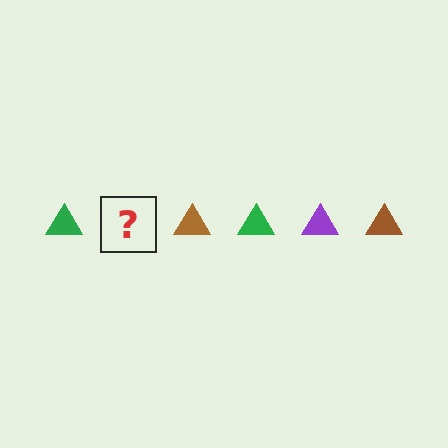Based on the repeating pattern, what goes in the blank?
The blank should be a purple triangle.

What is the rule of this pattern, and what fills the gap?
The rule is that the pattern cycles through green, purple, brown triangles. The gap should be filled with a purple triangle.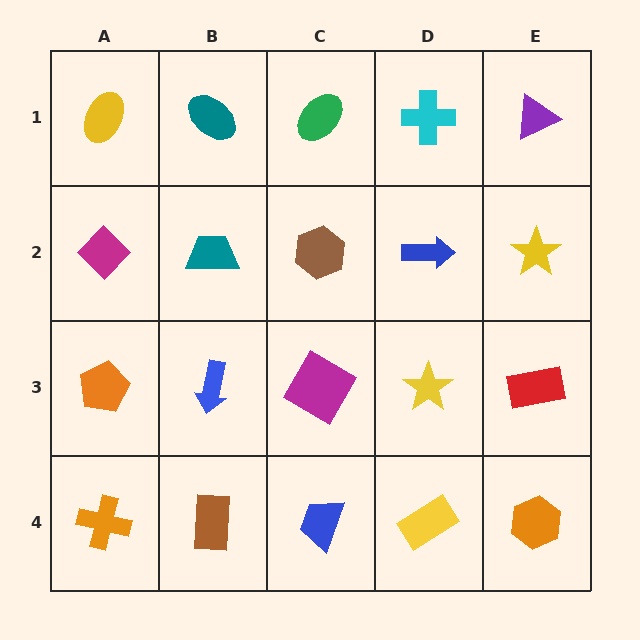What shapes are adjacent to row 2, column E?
A purple triangle (row 1, column E), a red rectangle (row 3, column E), a blue arrow (row 2, column D).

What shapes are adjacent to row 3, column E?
A yellow star (row 2, column E), an orange hexagon (row 4, column E), a yellow star (row 3, column D).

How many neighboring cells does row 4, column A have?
2.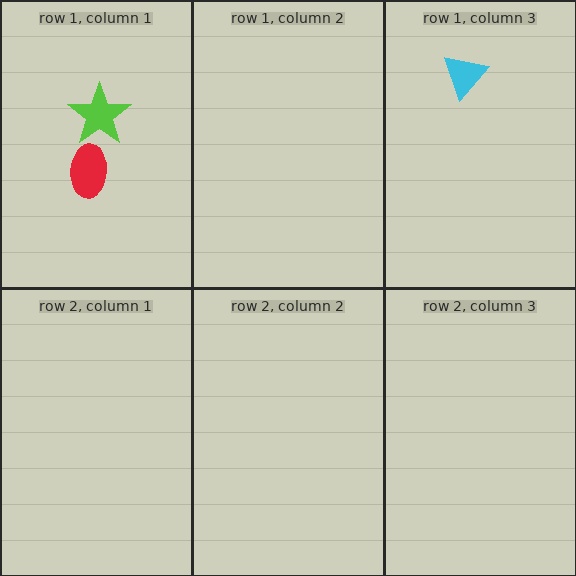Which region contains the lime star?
The row 1, column 1 region.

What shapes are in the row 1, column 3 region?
The cyan triangle.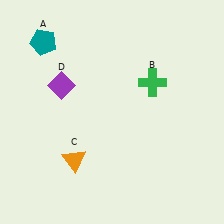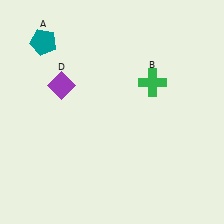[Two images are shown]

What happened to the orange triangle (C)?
The orange triangle (C) was removed in Image 2. It was in the bottom-left area of Image 1.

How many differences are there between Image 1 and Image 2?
There is 1 difference between the two images.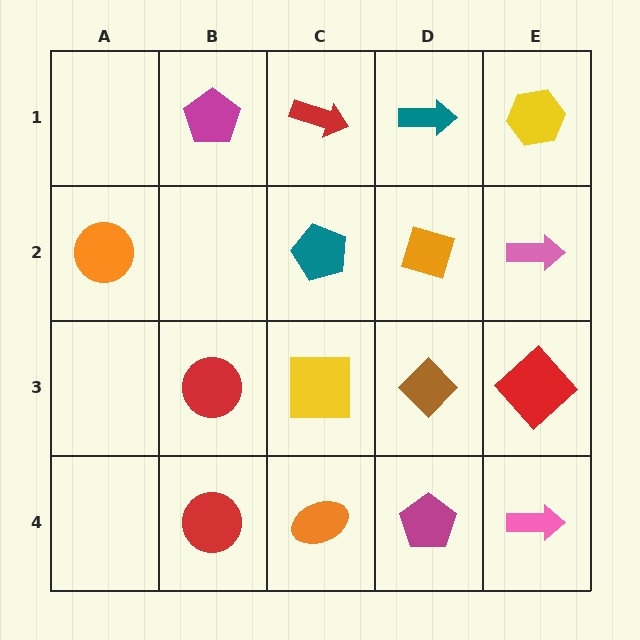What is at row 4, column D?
A magenta pentagon.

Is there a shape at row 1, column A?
No, that cell is empty.